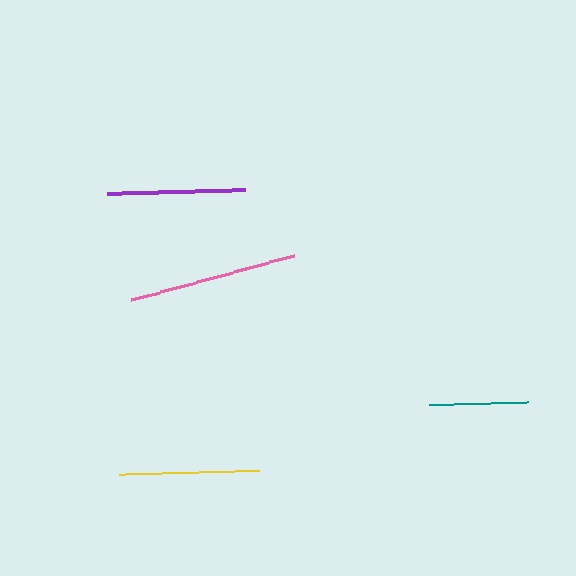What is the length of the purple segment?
The purple segment is approximately 139 pixels long.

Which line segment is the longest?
The pink line is the longest at approximately 169 pixels.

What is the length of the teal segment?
The teal segment is approximately 99 pixels long.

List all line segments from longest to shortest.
From longest to shortest: pink, yellow, purple, teal.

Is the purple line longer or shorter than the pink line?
The pink line is longer than the purple line.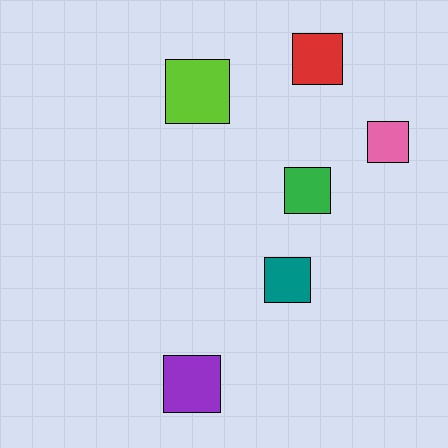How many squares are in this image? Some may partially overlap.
There are 6 squares.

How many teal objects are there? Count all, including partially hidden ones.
There is 1 teal object.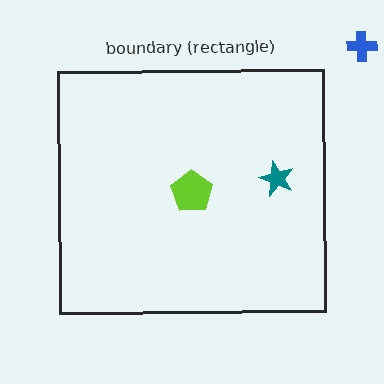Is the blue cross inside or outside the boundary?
Outside.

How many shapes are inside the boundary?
2 inside, 1 outside.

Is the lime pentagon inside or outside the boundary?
Inside.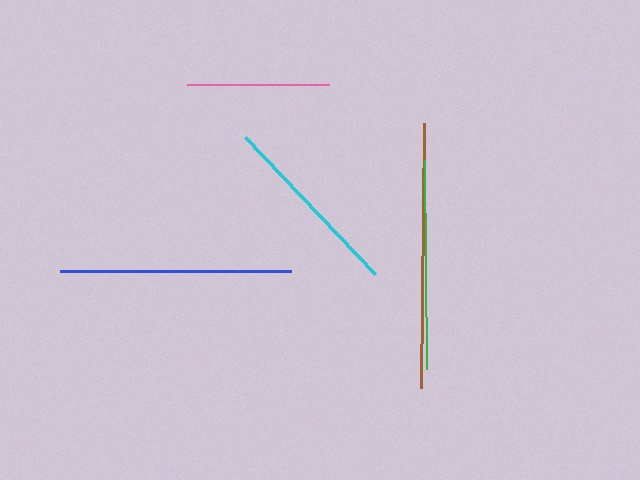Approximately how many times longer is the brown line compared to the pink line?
The brown line is approximately 1.9 times the length of the pink line.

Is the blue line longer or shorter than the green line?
The blue line is longer than the green line.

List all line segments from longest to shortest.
From longest to shortest: brown, blue, green, cyan, pink.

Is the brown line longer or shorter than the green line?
The brown line is longer than the green line.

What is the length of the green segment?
The green segment is approximately 209 pixels long.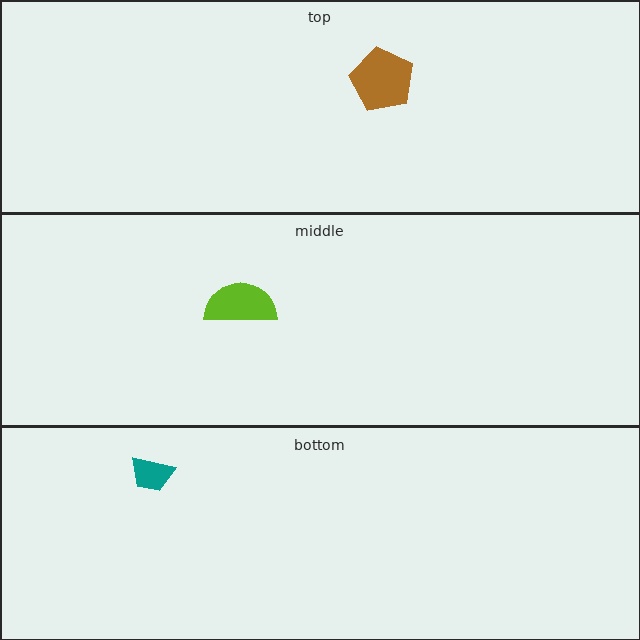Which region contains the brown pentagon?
The top region.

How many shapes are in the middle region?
1.